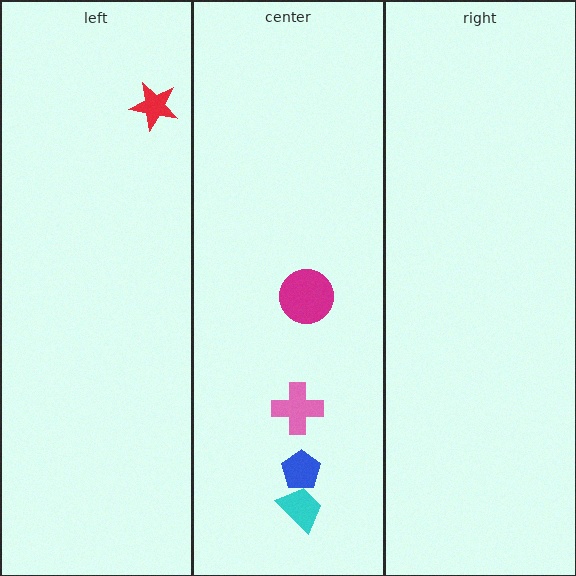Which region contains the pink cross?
The center region.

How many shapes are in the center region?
4.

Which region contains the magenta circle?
The center region.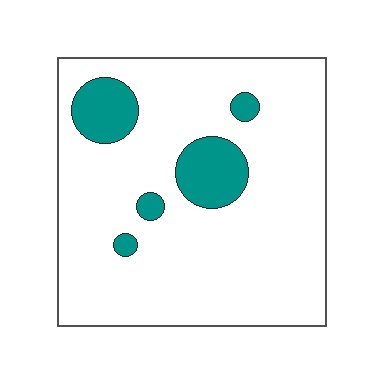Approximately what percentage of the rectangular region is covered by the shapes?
Approximately 15%.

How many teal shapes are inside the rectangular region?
5.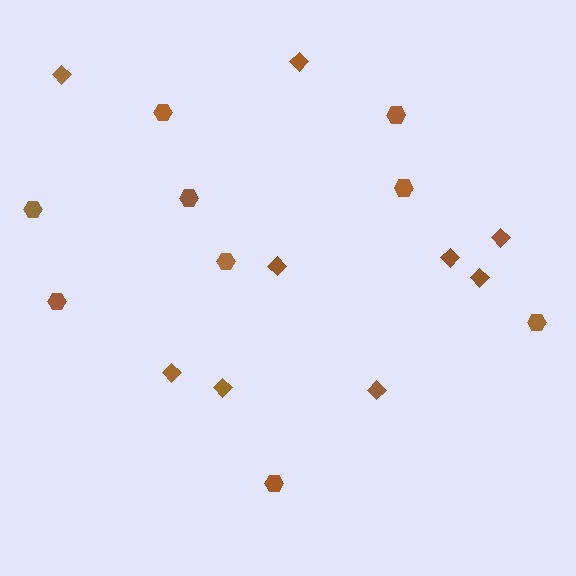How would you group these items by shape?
There are 2 groups: one group of diamonds (9) and one group of hexagons (9).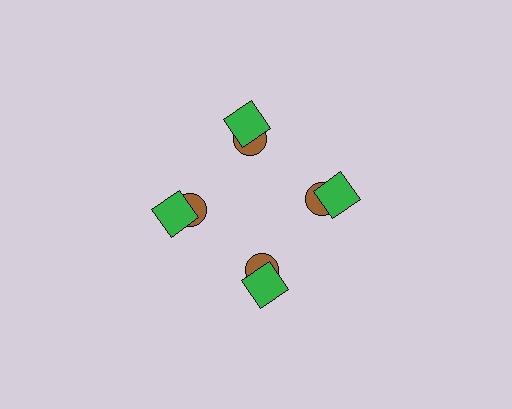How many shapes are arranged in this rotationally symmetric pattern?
There are 8 shapes, arranged in 4 groups of 2.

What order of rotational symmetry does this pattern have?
This pattern has 4-fold rotational symmetry.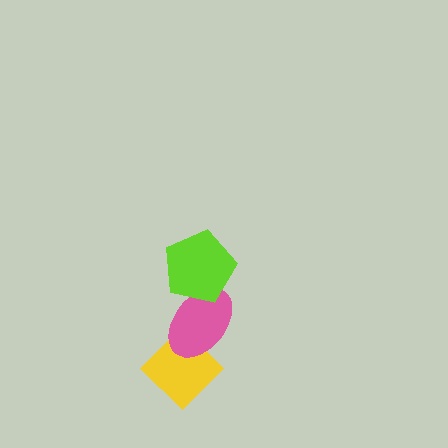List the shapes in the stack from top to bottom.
From top to bottom: the lime pentagon, the pink ellipse, the yellow diamond.